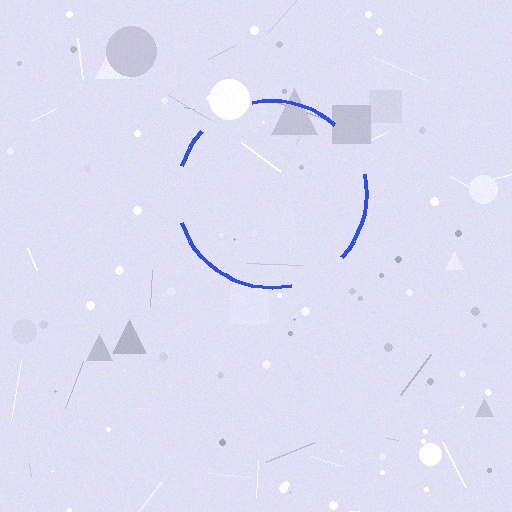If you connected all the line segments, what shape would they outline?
They would outline a circle.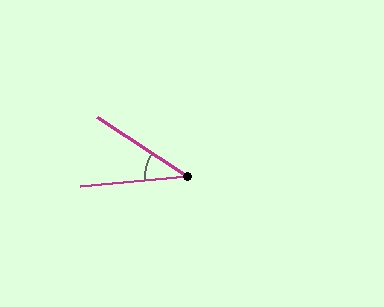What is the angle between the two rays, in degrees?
Approximately 39 degrees.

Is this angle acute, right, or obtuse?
It is acute.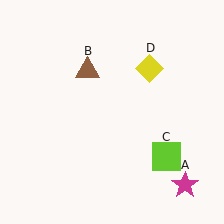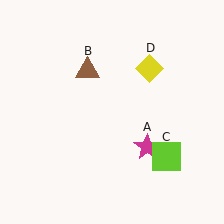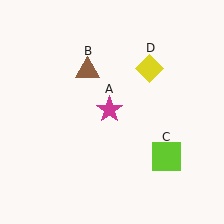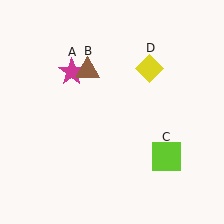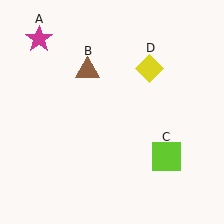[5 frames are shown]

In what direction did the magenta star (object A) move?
The magenta star (object A) moved up and to the left.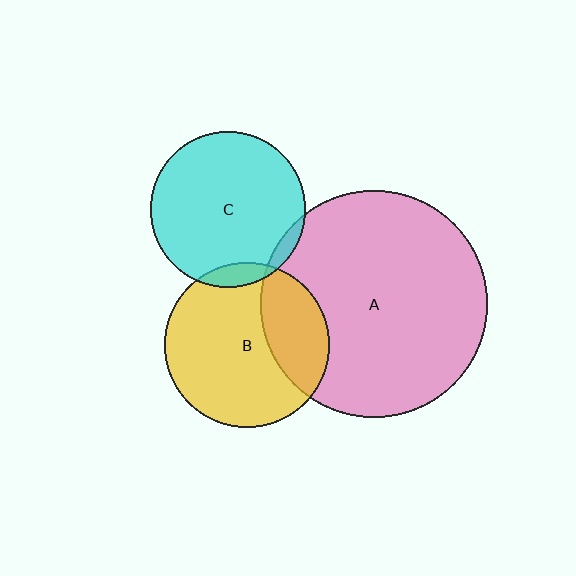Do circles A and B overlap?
Yes.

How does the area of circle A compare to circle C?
Approximately 2.1 times.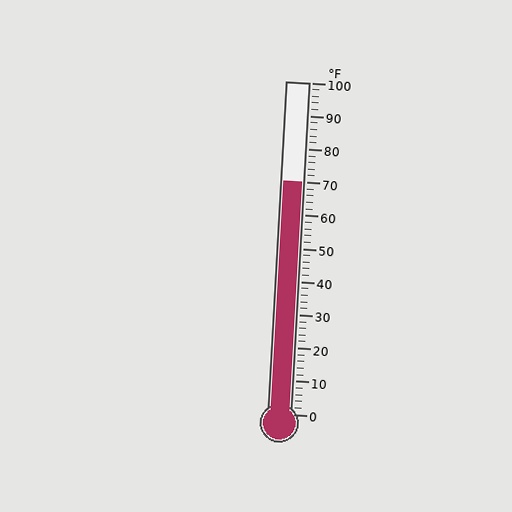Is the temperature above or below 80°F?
The temperature is below 80°F.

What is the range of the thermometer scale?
The thermometer scale ranges from 0°F to 100°F.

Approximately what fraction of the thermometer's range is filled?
The thermometer is filled to approximately 70% of its range.